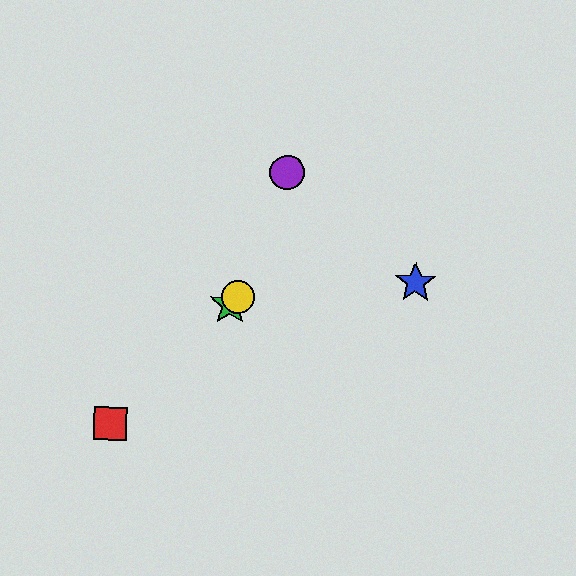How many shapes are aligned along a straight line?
3 shapes (the red square, the green star, the yellow circle) are aligned along a straight line.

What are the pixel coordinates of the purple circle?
The purple circle is at (287, 172).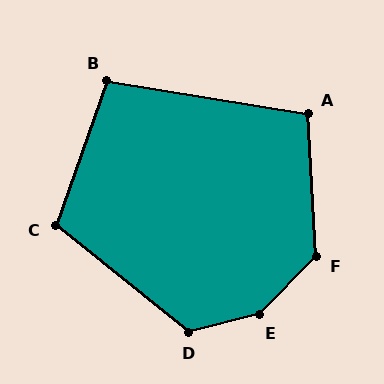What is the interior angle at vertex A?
Approximately 102 degrees (obtuse).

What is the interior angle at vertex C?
Approximately 110 degrees (obtuse).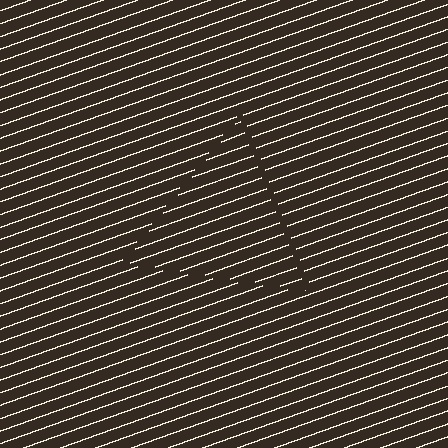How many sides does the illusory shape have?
3 sides — the line-ends trace a triangle.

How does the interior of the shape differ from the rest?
The interior of the shape contains the same grating, shifted by half a period — the contour is defined by the phase discontinuity where line-ends from the inner and outer gratings abut.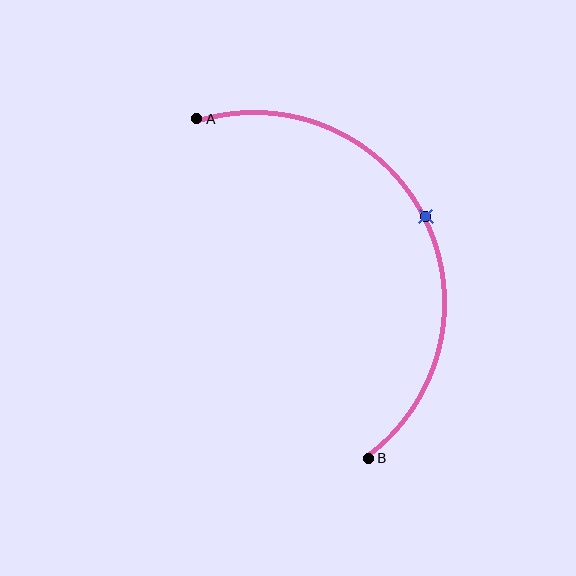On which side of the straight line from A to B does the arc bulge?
The arc bulges to the right of the straight line connecting A and B.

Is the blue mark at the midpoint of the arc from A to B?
Yes. The blue mark lies on the arc at equal arc-length from both A and B — it is the arc midpoint.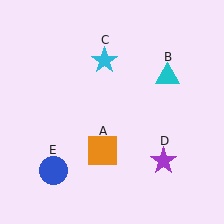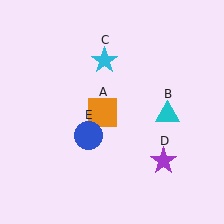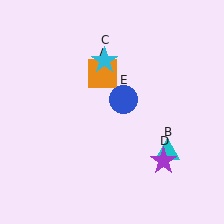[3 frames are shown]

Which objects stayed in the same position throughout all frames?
Cyan star (object C) and purple star (object D) remained stationary.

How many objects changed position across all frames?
3 objects changed position: orange square (object A), cyan triangle (object B), blue circle (object E).